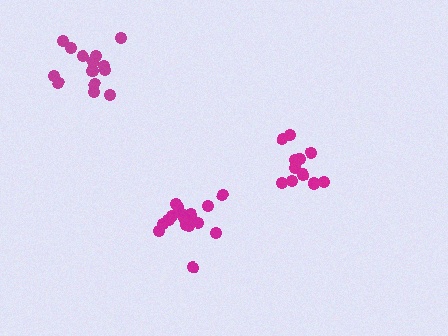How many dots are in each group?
Group 1: 16 dots, Group 2: 12 dots, Group 3: 14 dots (42 total).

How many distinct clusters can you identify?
There are 3 distinct clusters.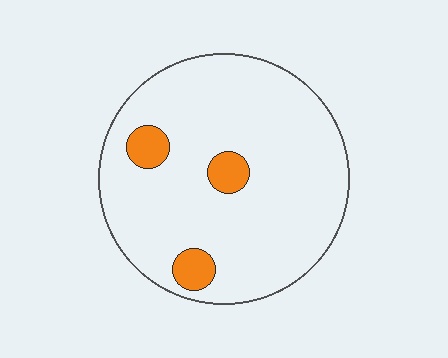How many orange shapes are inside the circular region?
3.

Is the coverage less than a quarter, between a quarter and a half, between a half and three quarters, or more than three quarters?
Less than a quarter.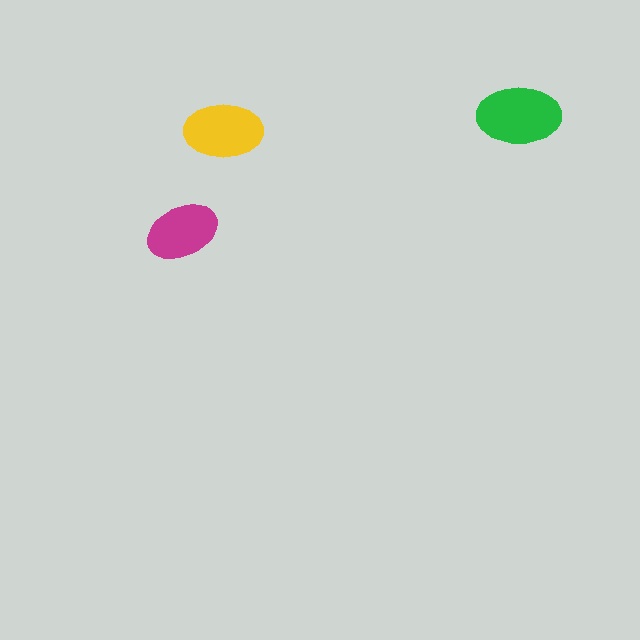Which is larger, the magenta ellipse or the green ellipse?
The green one.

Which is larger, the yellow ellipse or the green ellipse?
The green one.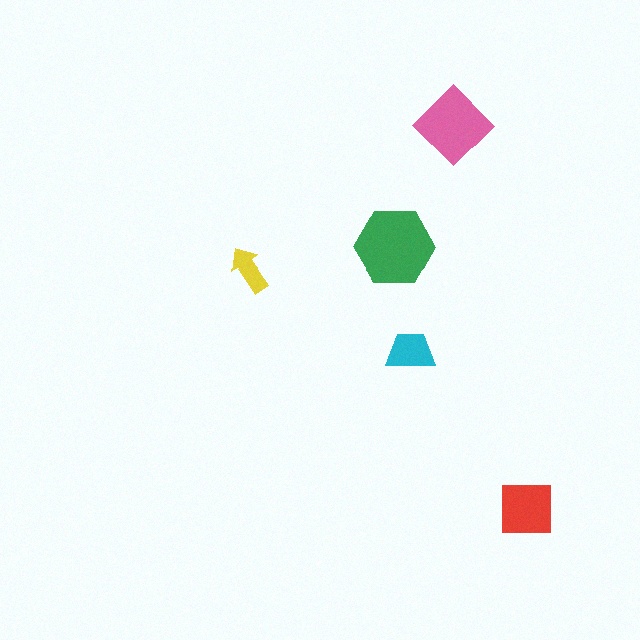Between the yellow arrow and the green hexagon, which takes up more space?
The green hexagon.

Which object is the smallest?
The yellow arrow.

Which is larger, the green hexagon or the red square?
The green hexagon.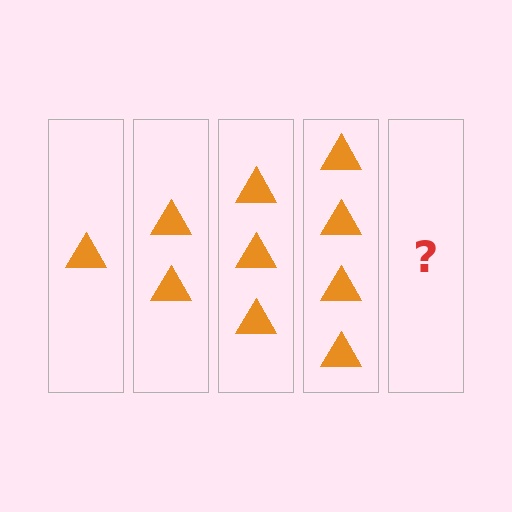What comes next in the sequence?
The next element should be 5 triangles.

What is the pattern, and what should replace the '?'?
The pattern is that each step adds one more triangle. The '?' should be 5 triangles.